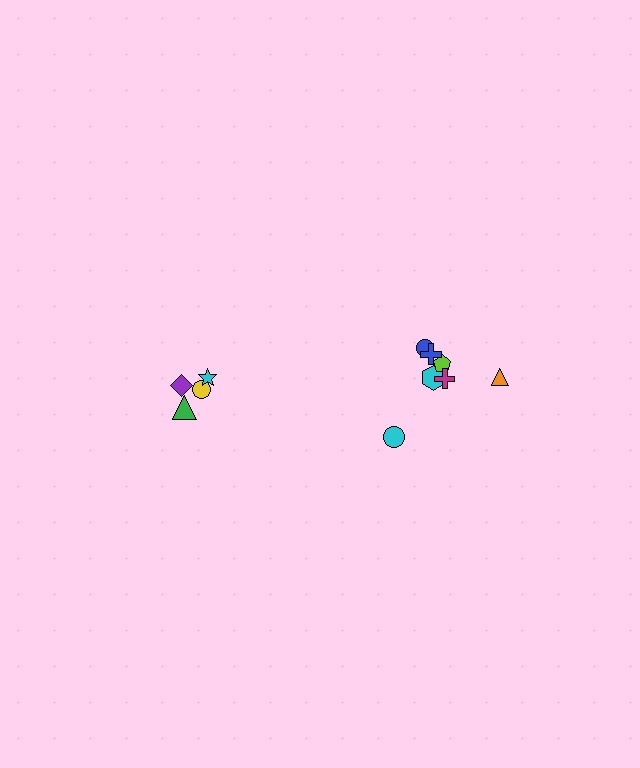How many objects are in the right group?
There are 7 objects.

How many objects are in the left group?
There are 4 objects.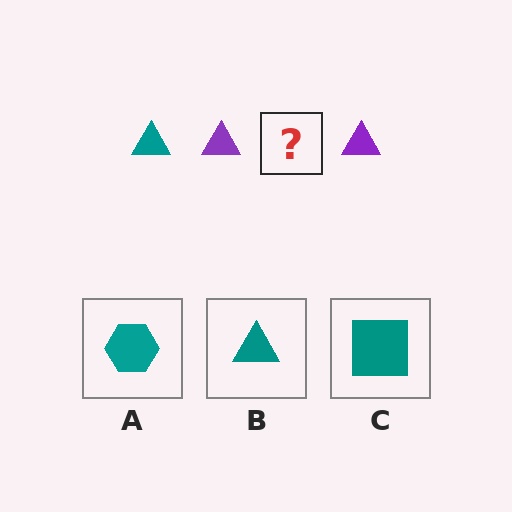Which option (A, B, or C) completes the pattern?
B.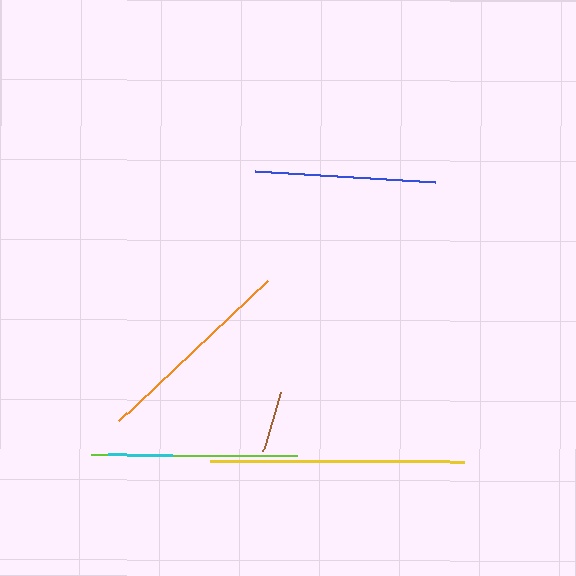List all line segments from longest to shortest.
From longest to shortest: yellow, lime, orange, blue, cyan, brown.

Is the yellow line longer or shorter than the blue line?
The yellow line is longer than the blue line.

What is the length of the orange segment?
The orange segment is approximately 204 pixels long.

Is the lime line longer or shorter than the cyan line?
The lime line is longer than the cyan line.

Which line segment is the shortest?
The brown line is the shortest at approximately 61 pixels.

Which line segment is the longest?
The yellow line is the longest at approximately 255 pixels.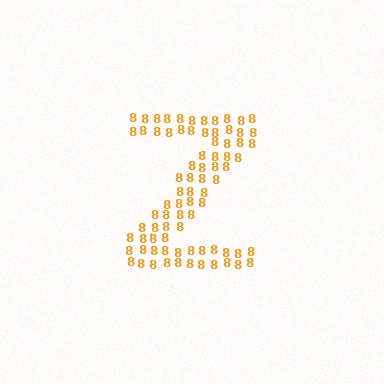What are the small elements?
The small elements are digit 8's.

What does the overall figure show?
The overall figure shows the letter Z.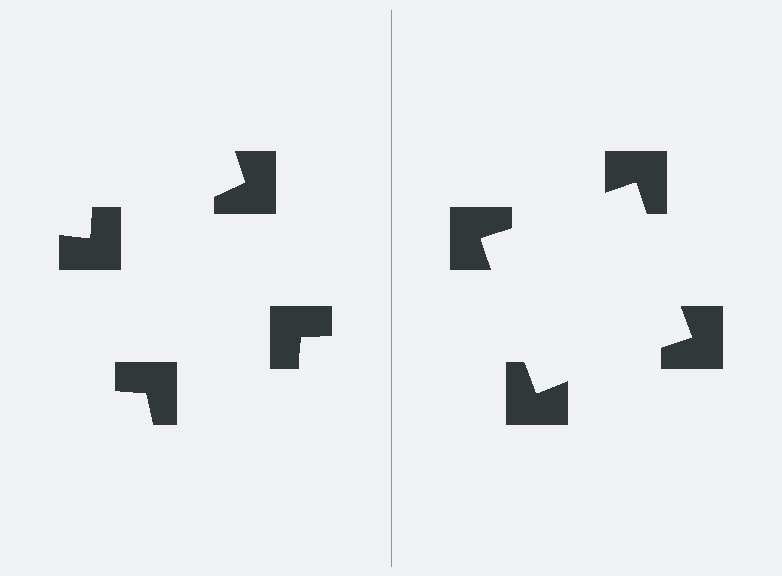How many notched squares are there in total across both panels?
8 — 4 on each side.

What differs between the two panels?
The notched squares are positioned identically on both sides; only the wedge orientations differ. On the right they align to a square; on the left they are misaligned.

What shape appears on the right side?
An illusory square.